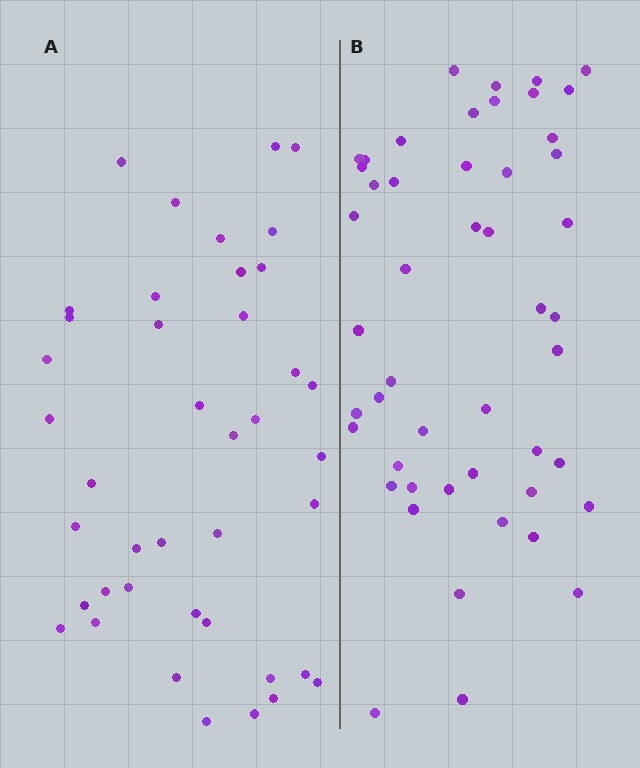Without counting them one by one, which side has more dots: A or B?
Region B (the right region) has more dots.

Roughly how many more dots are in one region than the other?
Region B has roughly 8 or so more dots than region A.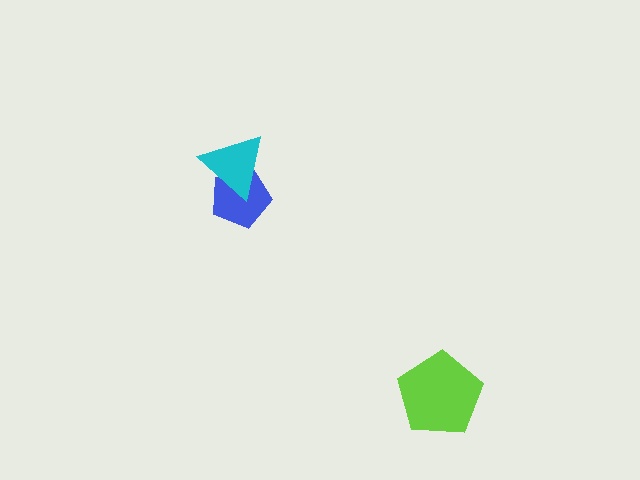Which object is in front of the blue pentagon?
The cyan triangle is in front of the blue pentagon.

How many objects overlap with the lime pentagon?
0 objects overlap with the lime pentagon.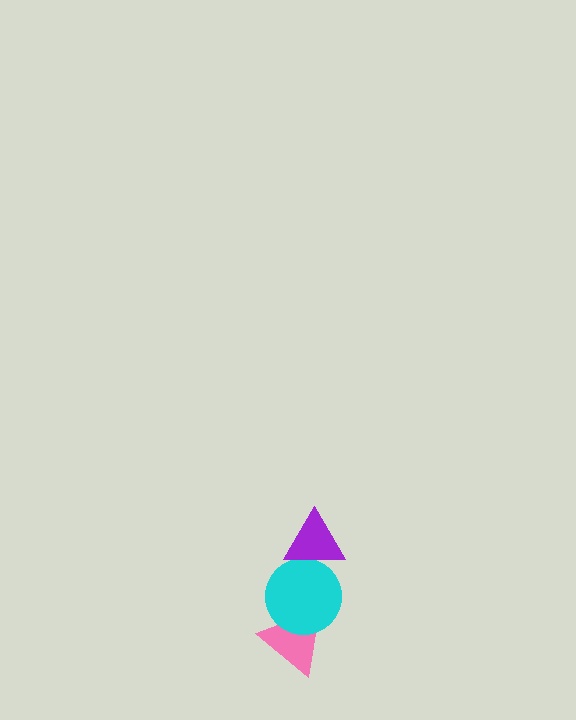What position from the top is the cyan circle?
The cyan circle is 2nd from the top.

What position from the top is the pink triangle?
The pink triangle is 3rd from the top.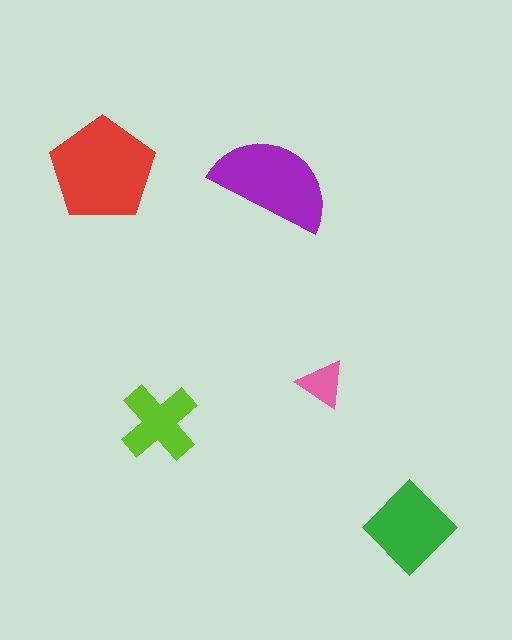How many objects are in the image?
There are 5 objects in the image.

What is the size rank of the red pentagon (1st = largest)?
1st.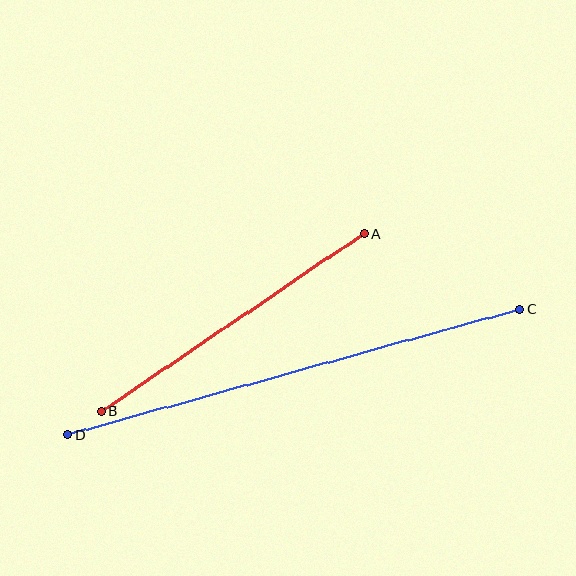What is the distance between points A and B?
The distance is approximately 316 pixels.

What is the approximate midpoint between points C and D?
The midpoint is at approximately (294, 372) pixels.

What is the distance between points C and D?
The distance is approximately 469 pixels.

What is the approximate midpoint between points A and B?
The midpoint is at approximately (233, 322) pixels.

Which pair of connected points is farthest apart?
Points C and D are farthest apart.